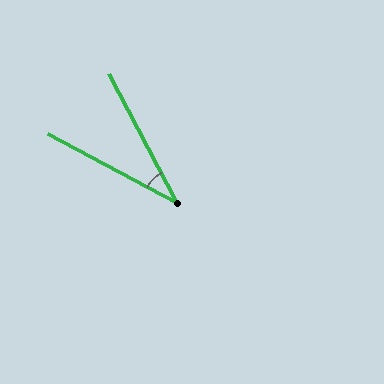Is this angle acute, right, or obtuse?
It is acute.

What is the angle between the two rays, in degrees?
Approximately 34 degrees.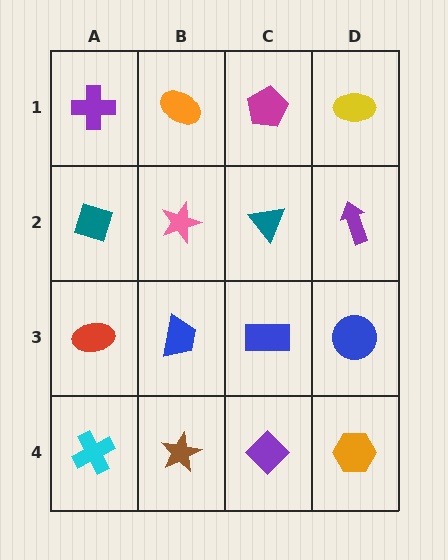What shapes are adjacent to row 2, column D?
A yellow ellipse (row 1, column D), a blue circle (row 3, column D), a teal triangle (row 2, column C).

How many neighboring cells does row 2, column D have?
3.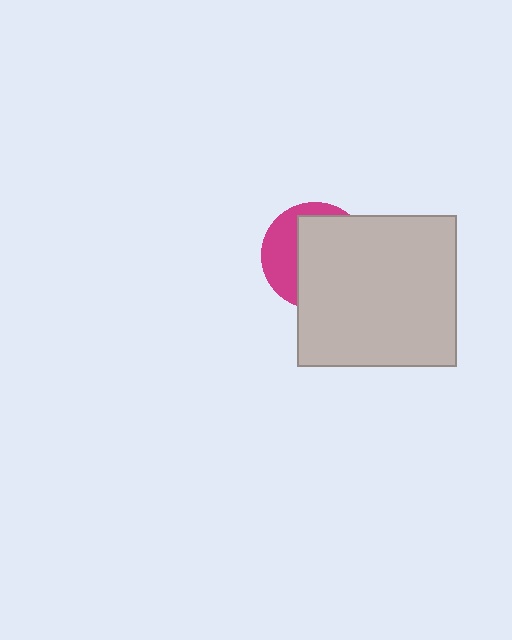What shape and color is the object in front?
The object in front is a light gray rectangle.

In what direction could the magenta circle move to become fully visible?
The magenta circle could move left. That would shift it out from behind the light gray rectangle entirely.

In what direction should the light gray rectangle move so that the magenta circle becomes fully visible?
The light gray rectangle should move right. That is the shortest direction to clear the overlap and leave the magenta circle fully visible.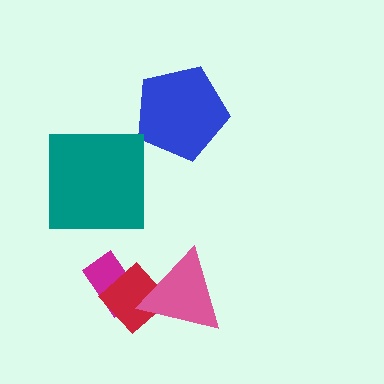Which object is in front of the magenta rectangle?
The red diamond is in front of the magenta rectangle.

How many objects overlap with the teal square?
0 objects overlap with the teal square.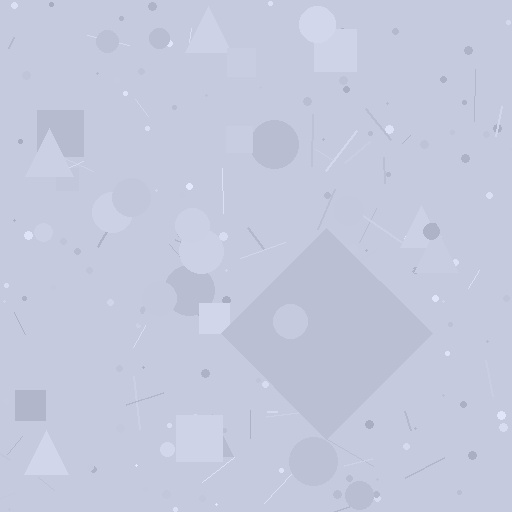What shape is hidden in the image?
A diamond is hidden in the image.